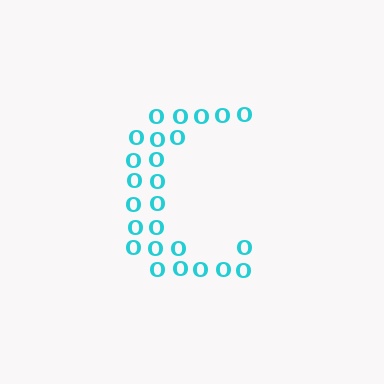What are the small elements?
The small elements are letter O's.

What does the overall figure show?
The overall figure shows the letter C.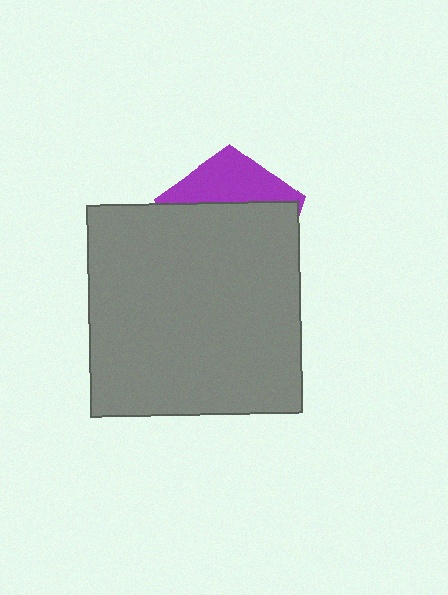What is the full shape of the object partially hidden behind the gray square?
The partially hidden object is a purple pentagon.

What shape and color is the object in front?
The object in front is a gray square.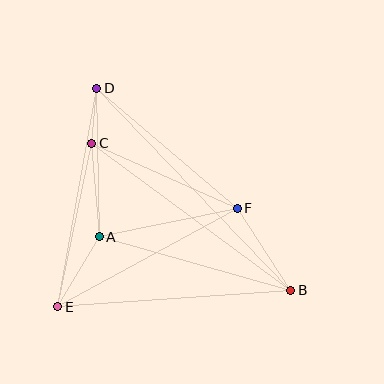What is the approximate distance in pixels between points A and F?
The distance between A and F is approximately 141 pixels.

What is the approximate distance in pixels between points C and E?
The distance between C and E is approximately 167 pixels.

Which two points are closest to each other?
Points C and D are closest to each other.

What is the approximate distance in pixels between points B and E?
The distance between B and E is approximately 234 pixels.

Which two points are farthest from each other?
Points B and D are farthest from each other.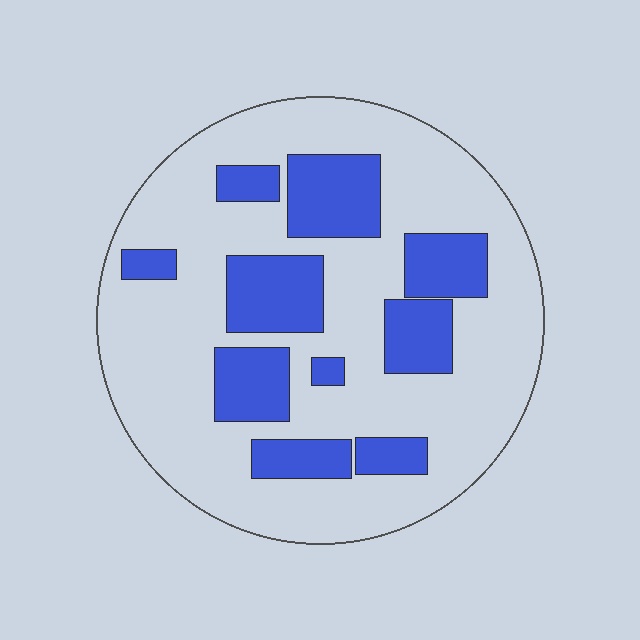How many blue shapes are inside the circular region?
10.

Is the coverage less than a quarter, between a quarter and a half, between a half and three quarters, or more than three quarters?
Between a quarter and a half.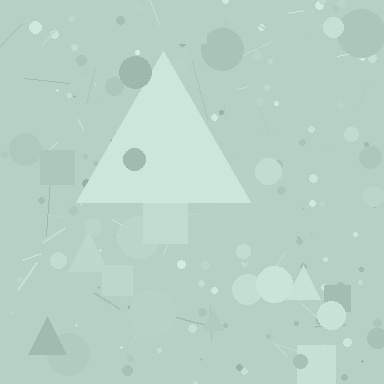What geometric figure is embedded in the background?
A triangle is embedded in the background.